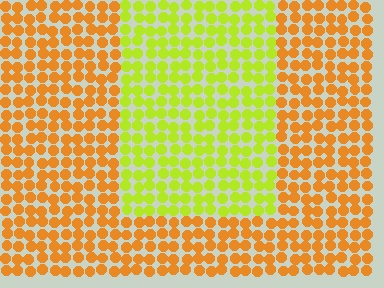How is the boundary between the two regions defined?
The boundary is defined purely by a slight shift in hue (about 46 degrees). Spacing, size, and orientation are identical on both sides.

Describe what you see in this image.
The image is filled with small orange elements in a uniform arrangement. A rectangle-shaped region is visible where the elements are tinted to a slightly different hue, forming a subtle color boundary.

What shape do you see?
I see a rectangle.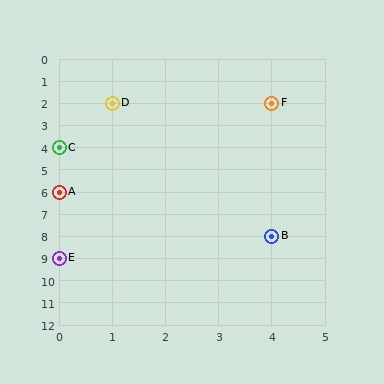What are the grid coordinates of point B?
Point B is at grid coordinates (4, 8).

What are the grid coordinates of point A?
Point A is at grid coordinates (0, 6).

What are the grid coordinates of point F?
Point F is at grid coordinates (4, 2).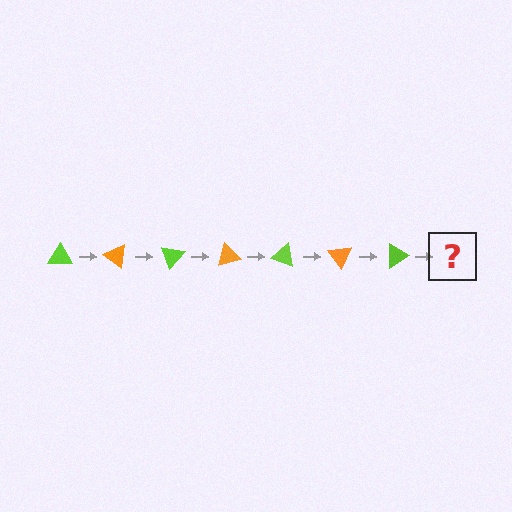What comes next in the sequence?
The next element should be an orange triangle, rotated 245 degrees from the start.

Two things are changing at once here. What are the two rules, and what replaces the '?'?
The two rules are that it rotates 35 degrees each step and the color cycles through lime and orange. The '?' should be an orange triangle, rotated 245 degrees from the start.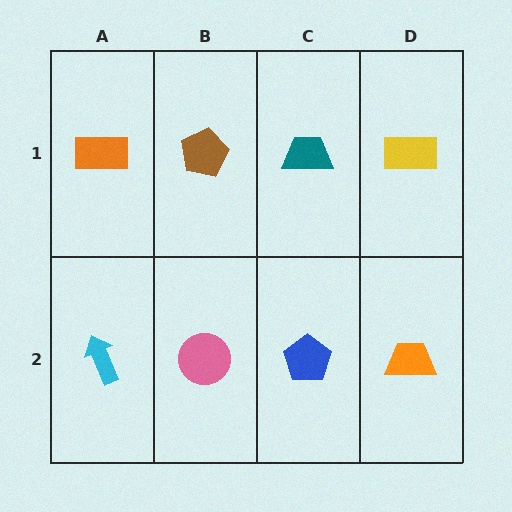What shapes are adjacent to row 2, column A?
An orange rectangle (row 1, column A), a pink circle (row 2, column B).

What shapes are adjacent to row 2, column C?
A teal trapezoid (row 1, column C), a pink circle (row 2, column B), an orange trapezoid (row 2, column D).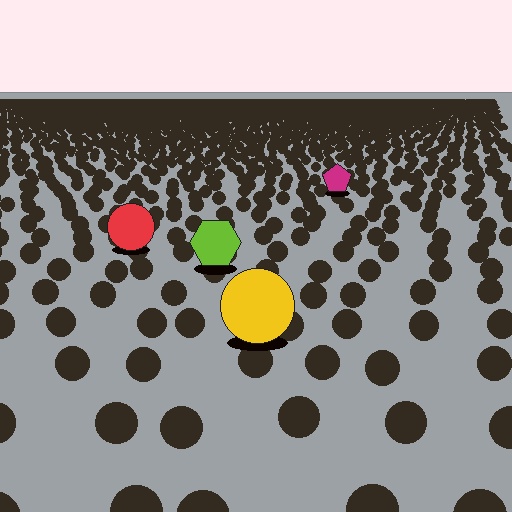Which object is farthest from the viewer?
The magenta pentagon is farthest from the viewer. It appears smaller and the ground texture around it is denser.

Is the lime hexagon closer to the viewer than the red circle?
Yes. The lime hexagon is closer — you can tell from the texture gradient: the ground texture is coarser near it.